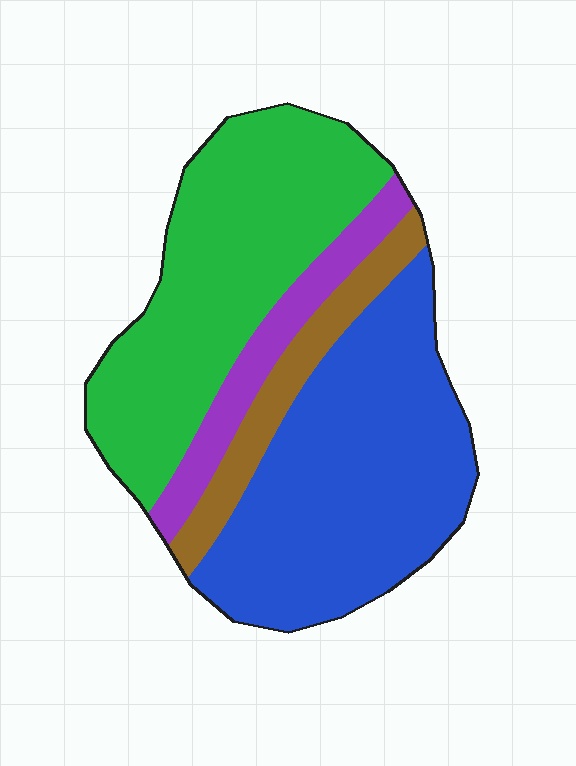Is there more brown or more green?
Green.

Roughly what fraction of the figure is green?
Green covers 38% of the figure.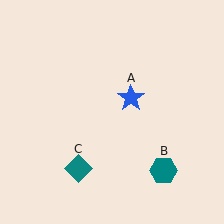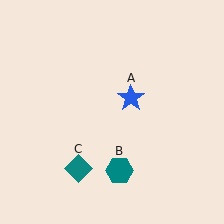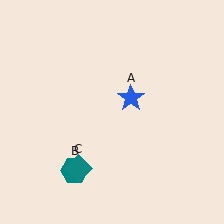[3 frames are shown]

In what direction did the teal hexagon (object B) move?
The teal hexagon (object B) moved left.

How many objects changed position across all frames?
1 object changed position: teal hexagon (object B).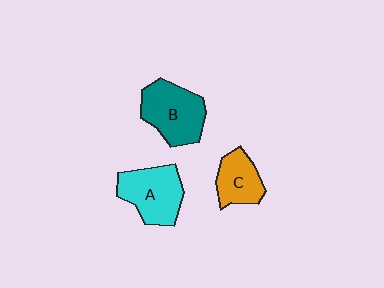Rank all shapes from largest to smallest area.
From largest to smallest: B (teal), A (cyan), C (orange).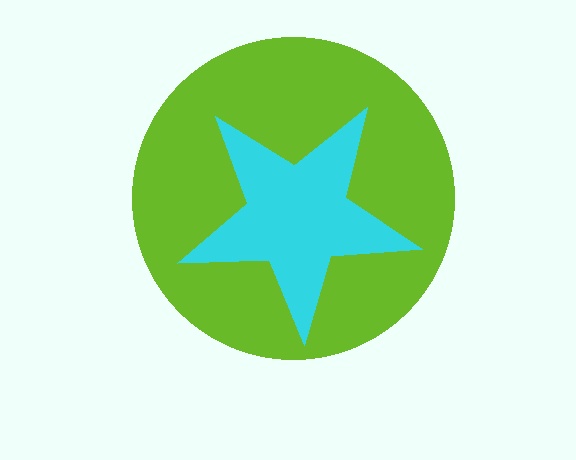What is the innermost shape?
The cyan star.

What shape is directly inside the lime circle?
The cyan star.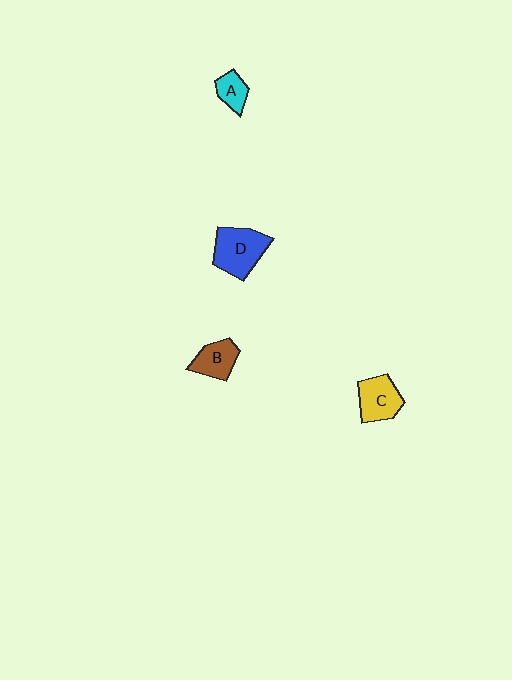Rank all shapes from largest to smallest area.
From largest to smallest: D (blue), C (yellow), B (brown), A (cyan).